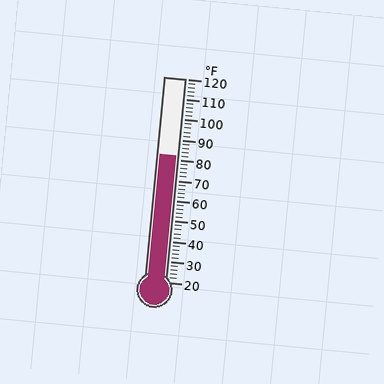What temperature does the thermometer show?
The thermometer shows approximately 82°F.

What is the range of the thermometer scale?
The thermometer scale ranges from 20°F to 120°F.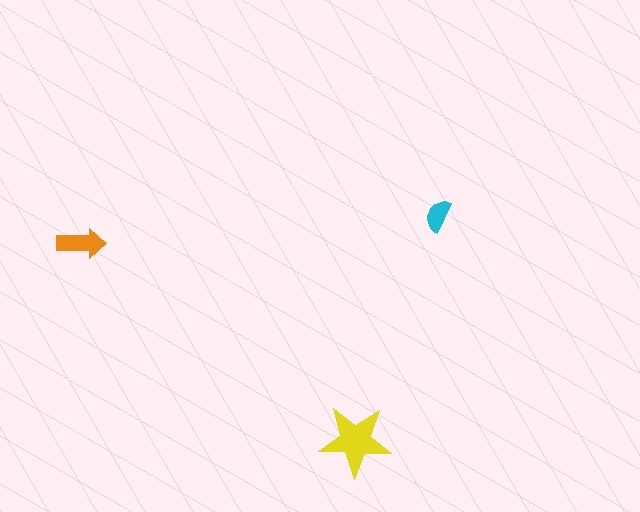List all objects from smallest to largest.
The cyan semicircle, the orange arrow, the yellow star.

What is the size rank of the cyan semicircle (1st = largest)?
3rd.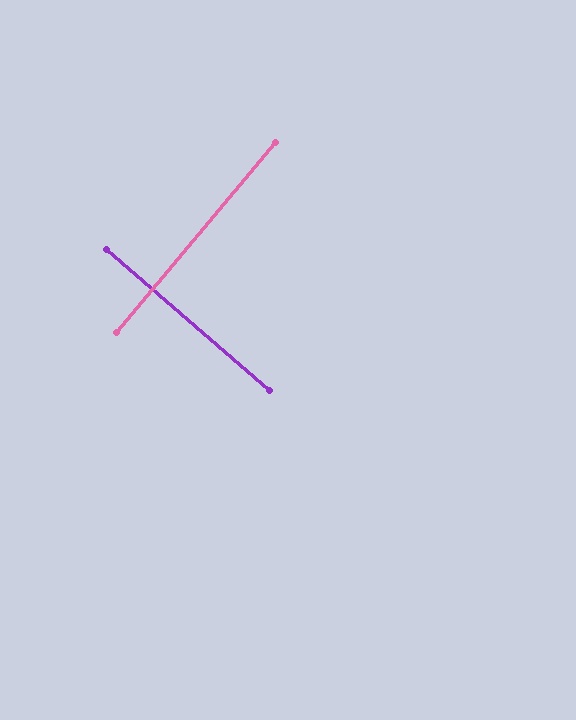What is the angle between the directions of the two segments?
Approximately 89 degrees.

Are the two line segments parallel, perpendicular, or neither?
Perpendicular — they meet at approximately 89°.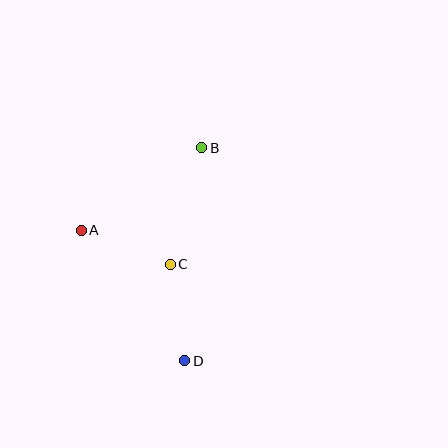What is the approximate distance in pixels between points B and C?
The distance between B and C is approximately 121 pixels.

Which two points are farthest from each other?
Points B and D are farthest from each other.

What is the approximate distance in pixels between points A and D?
The distance between A and D is approximately 167 pixels.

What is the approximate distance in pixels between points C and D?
The distance between C and D is approximately 98 pixels.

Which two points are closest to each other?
Points A and C are closest to each other.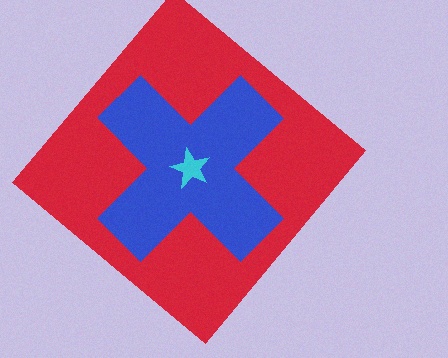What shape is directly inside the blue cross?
The cyan star.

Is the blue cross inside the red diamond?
Yes.